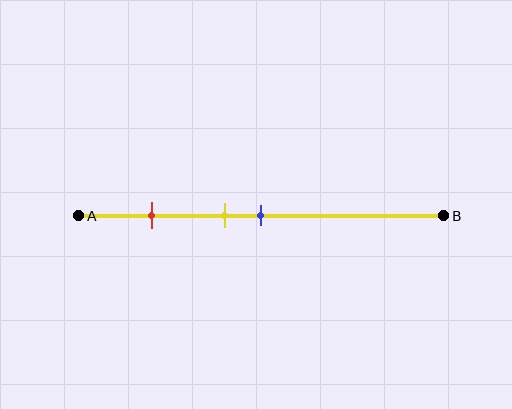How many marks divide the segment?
There are 3 marks dividing the segment.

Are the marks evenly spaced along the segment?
No, the marks are not evenly spaced.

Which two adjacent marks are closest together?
The yellow and blue marks are the closest adjacent pair.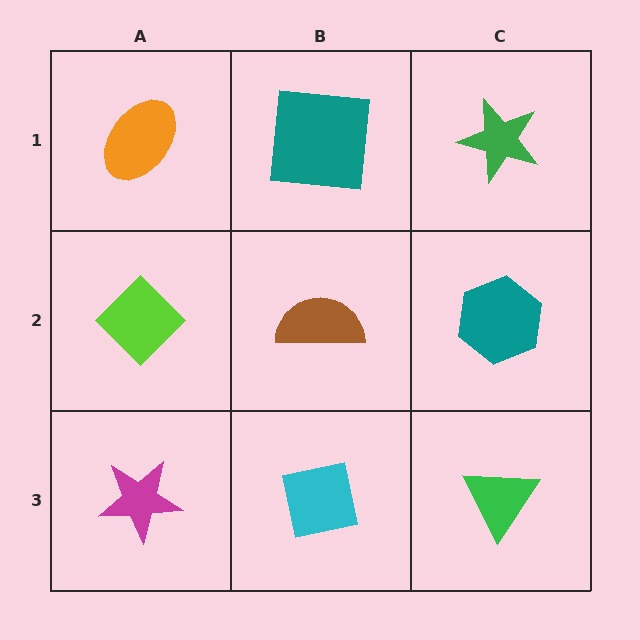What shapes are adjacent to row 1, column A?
A lime diamond (row 2, column A), a teal square (row 1, column B).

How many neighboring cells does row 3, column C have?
2.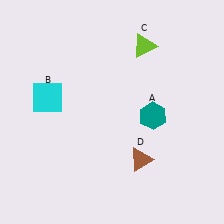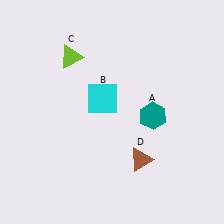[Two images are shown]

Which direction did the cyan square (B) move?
The cyan square (B) moved right.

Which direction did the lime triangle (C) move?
The lime triangle (C) moved left.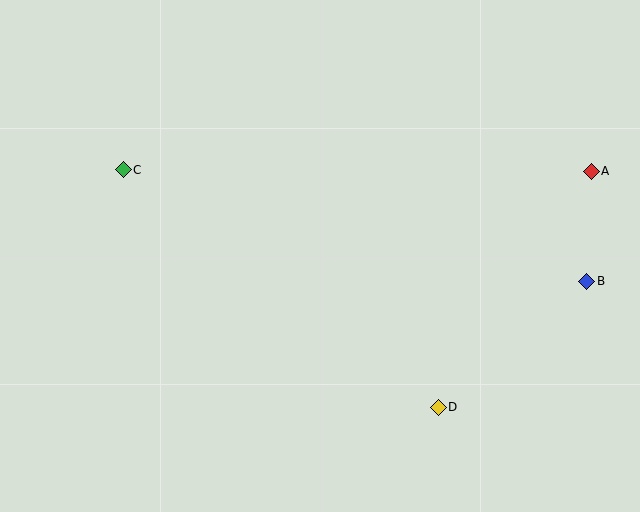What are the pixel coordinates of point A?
Point A is at (591, 171).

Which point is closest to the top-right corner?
Point A is closest to the top-right corner.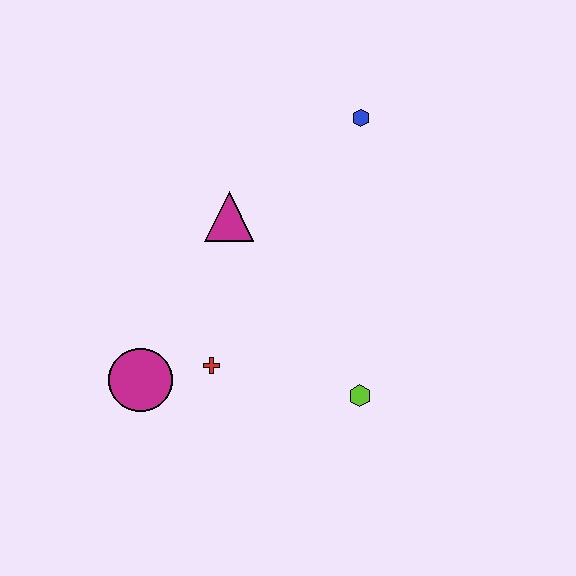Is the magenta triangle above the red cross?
Yes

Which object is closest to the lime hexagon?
The red cross is closest to the lime hexagon.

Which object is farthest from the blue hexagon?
The magenta circle is farthest from the blue hexagon.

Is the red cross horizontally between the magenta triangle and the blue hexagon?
No